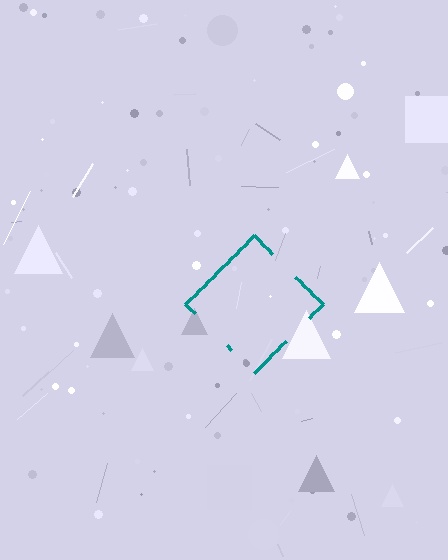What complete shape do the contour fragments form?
The contour fragments form a diamond.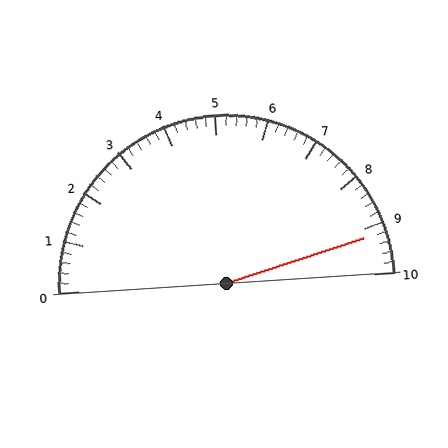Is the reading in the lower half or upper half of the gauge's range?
The reading is in the upper half of the range (0 to 10).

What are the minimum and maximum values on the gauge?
The gauge ranges from 0 to 10.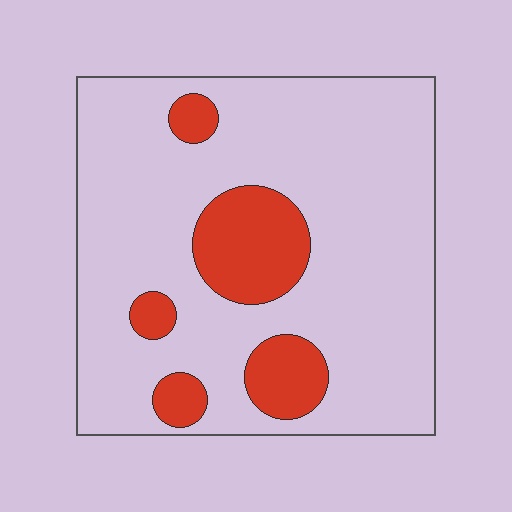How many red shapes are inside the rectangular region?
5.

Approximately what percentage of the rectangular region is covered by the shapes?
Approximately 20%.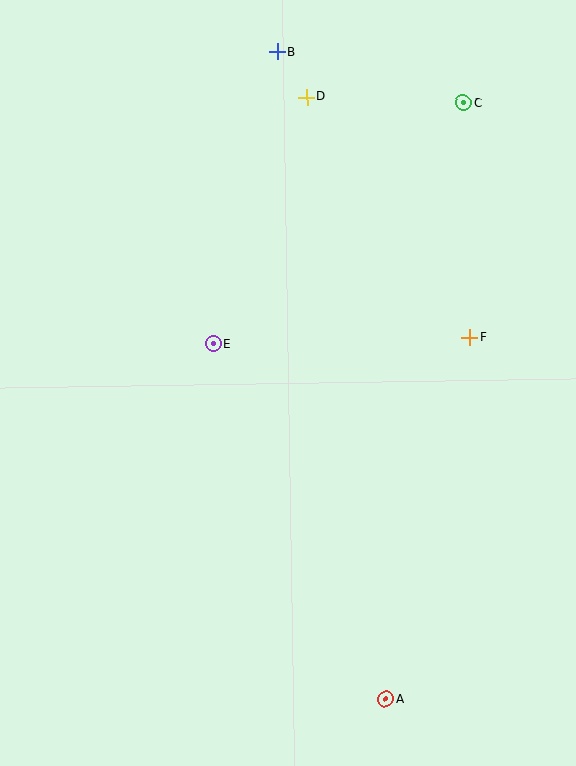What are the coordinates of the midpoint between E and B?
The midpoint between E and B is at (245, 198).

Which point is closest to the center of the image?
Point E at (213, 344) is closest to the center.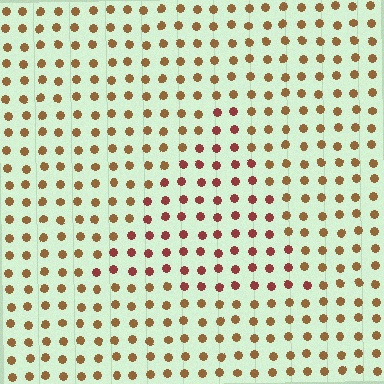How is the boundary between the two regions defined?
The boundary is defined purely by a slight shift in hue (about 33 degrees). Spacing, size, and orientation are identical on both sides.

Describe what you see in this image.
The image is filled with small brown elements in a uniform arrangement. A triangle-shaped region is visible where the elements are tinted to a slightly different hue, forming a subtle color boundary.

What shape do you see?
I see a triangle.